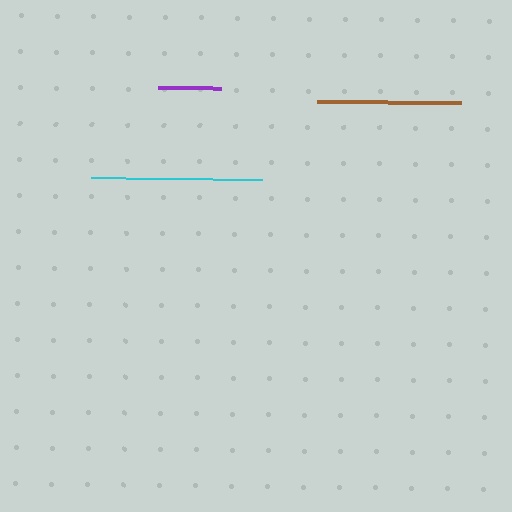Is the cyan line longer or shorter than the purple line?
The cyan line is longer than the purple line.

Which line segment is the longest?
The cyan line is the longest at approximately 171 pixels.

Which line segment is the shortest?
The purple line is the shortest at approximately 62 pixels.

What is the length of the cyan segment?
The cyan segment is approximately 171 pixels long.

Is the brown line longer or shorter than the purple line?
The brown line is longer than the purple line.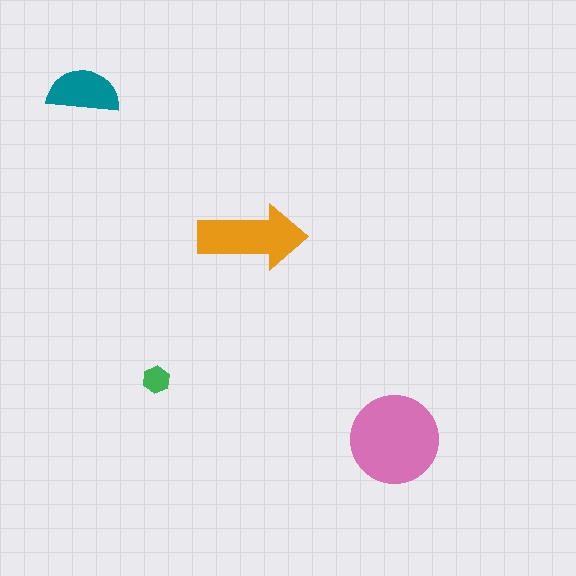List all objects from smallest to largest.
The green hexagon, the teal semicircle, the orange arrow, the pink circle.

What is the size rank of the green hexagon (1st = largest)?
4th.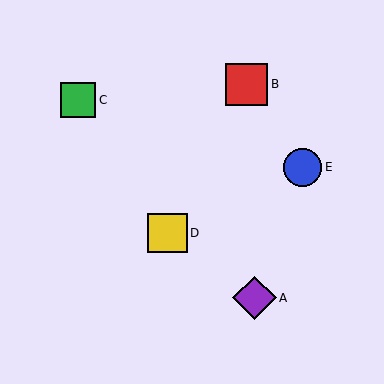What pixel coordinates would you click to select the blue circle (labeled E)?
Click at (303, 167) to select the blue circle E.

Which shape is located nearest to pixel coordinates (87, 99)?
The green square (labeled C) at (78, 100) is nearest to that location.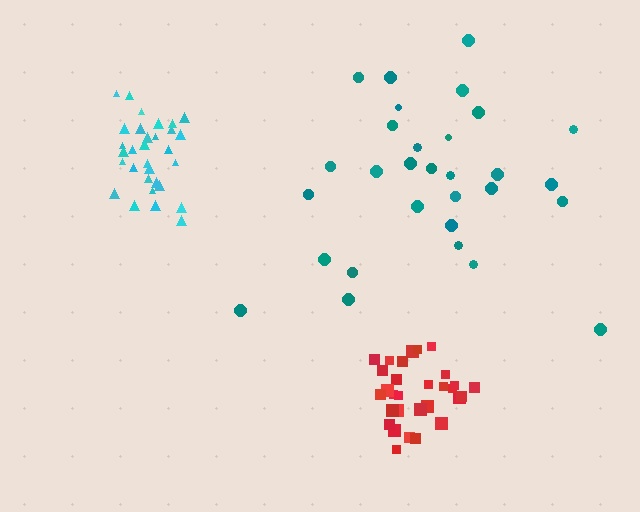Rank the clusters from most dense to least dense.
cyan, red, teal.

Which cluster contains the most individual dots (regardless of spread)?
Cyan (31).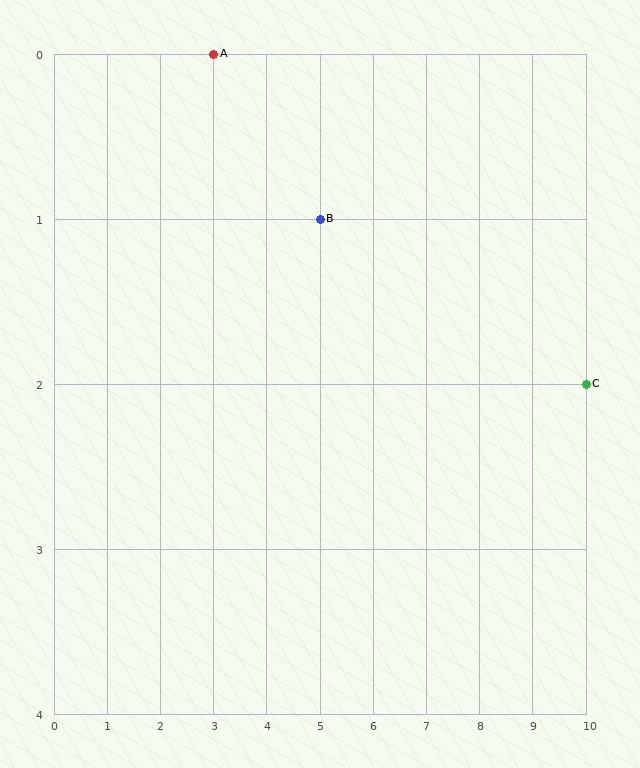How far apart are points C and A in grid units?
Points C and A are 7 columns and 2 rows apart (about 7.3 grid units diagonally).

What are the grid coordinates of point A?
Point A is at grid coordinates (3, 0).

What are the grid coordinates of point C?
Point C is at grid coordinates (10, 2).